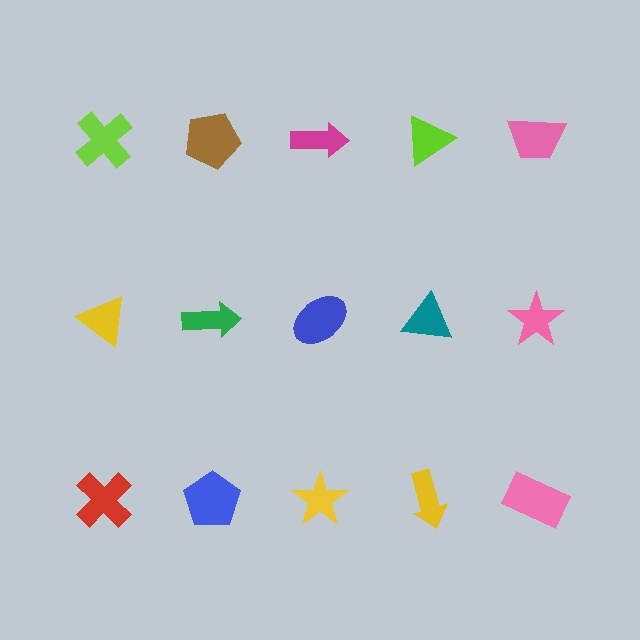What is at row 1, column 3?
A magenta arrow.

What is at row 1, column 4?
A lime triangle.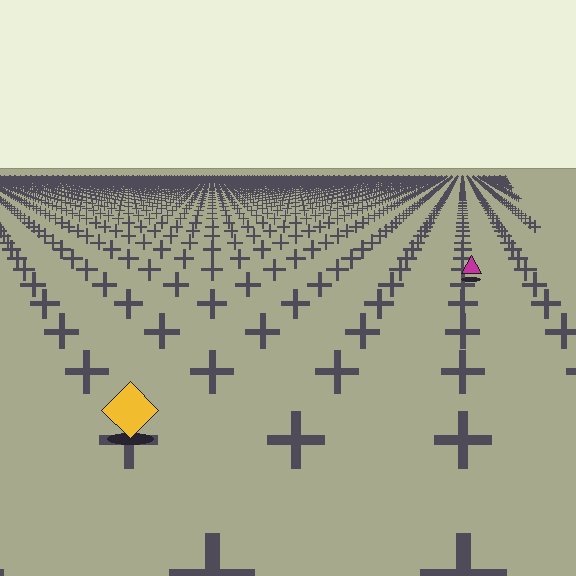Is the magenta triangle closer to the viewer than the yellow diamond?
No. The yellow diamond is closer — you can tell from the texture gradient: the ground texture is coarser near it.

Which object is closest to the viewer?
The yellow diamond is closest. The texture marks near it are larger and more spread out.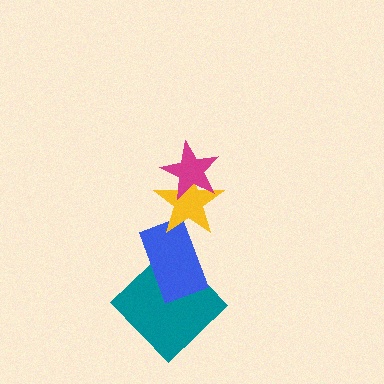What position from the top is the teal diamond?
The teal diamond is 4th from the top.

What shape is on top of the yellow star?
The magenta star is on top of the yellow star.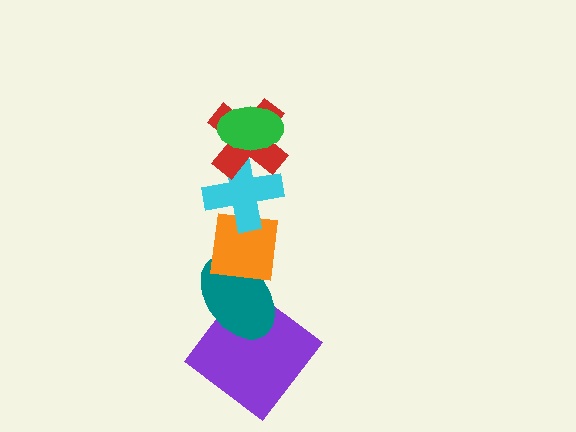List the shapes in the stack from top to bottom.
From top to bottom: the green ellipse, the red cross, the cyan cross, the orange square, the teal ellipse, the purple diamond.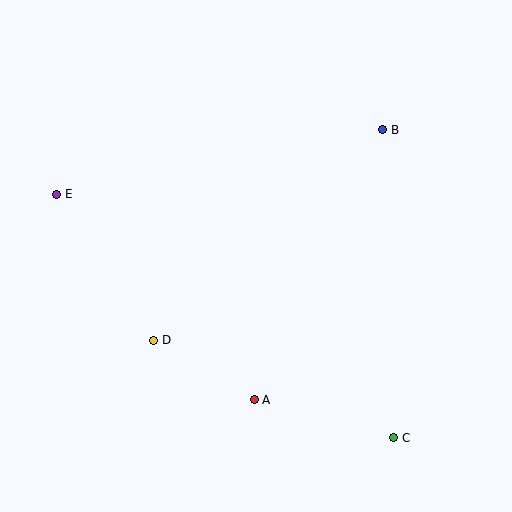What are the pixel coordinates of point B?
Point B is at (383, 130).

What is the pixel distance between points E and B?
The distance between E and B is 332 pixels.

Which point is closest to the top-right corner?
Point B is closest to the top-right corner.